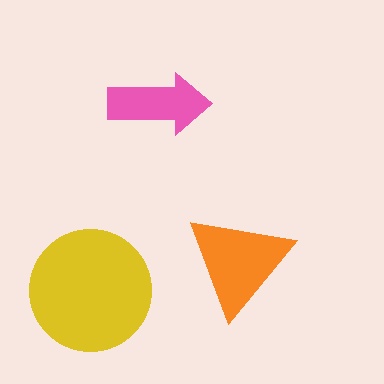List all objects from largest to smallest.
The yellow circle, the orange triangle, the pink arrow.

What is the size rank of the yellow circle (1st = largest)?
1st.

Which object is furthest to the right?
The orange triangle is rightmost.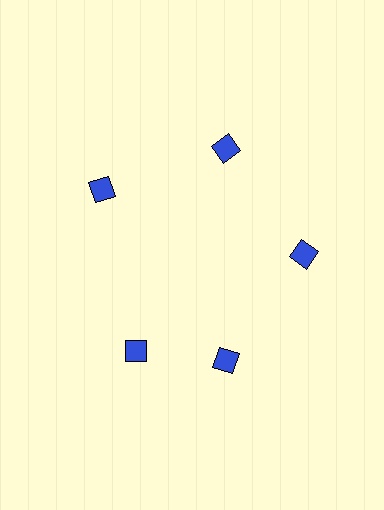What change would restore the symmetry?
The symmetry would be restored by rotating it back into even spacing with its neighbors so that all 5 diamonds sit at equal angles and equal distance from the center.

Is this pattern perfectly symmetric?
No. The 5 blue diamonds are arranged in a ring, but one element near the 8 o'clock position is rotated out of alignment along the ring, breaking the 5-fold rotational symmetry.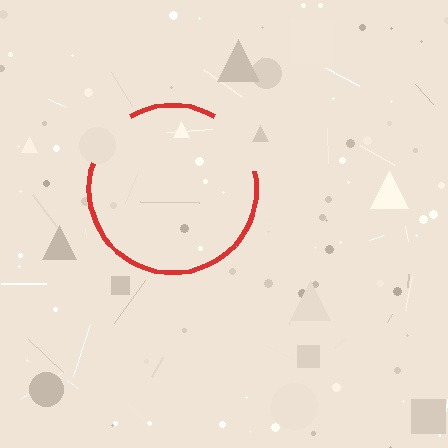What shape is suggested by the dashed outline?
The dashed outline suggests a circle.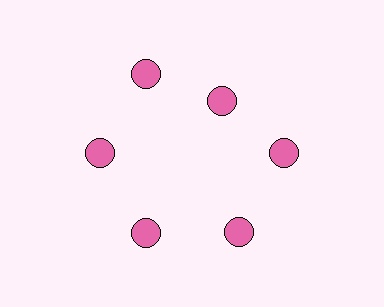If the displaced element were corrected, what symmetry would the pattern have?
It would have 6-fold rotational symmetry — the pattern would map onto itself every 60 degrees.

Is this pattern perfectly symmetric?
No. The 6 pink circles are arranged in a ring, but one element near the 1 o'clock position is pulled inward toward the center, breaking the 6-fold rotational symmetry.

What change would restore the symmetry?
The symmetry would be restored by moving it outward, back onto the ring so that all 6 circles sit at equal angles and equal distance from the center.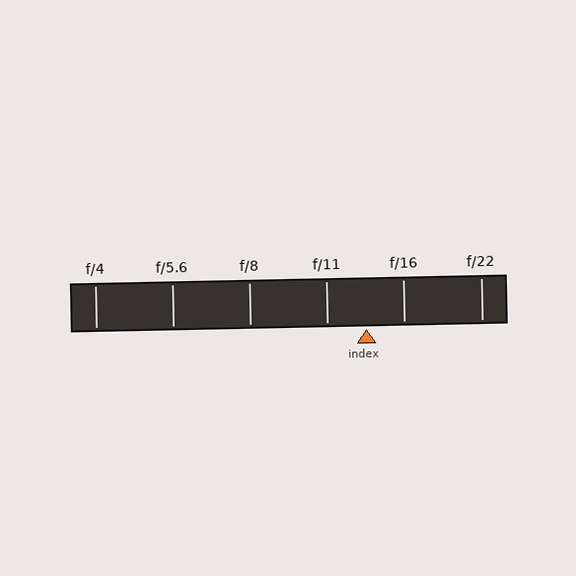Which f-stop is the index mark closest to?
The index mark is closest to f/16.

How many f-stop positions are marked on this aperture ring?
There are 6 f-stop positions marked.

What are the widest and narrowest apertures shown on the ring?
The widest aperture shown is f/4 and the narrowest is f/22.